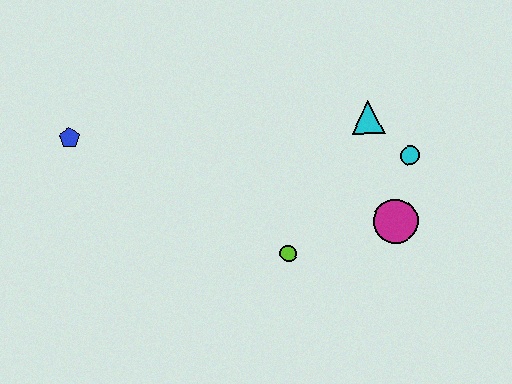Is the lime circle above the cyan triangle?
No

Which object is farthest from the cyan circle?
The blue pentagon is farthest from the cyan circle.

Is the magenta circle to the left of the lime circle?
No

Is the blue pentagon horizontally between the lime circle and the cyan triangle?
No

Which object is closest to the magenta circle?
The cyan circle is closest to the magenta circle.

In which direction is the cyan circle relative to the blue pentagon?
The cyan circle is to the right of the blue pentagon.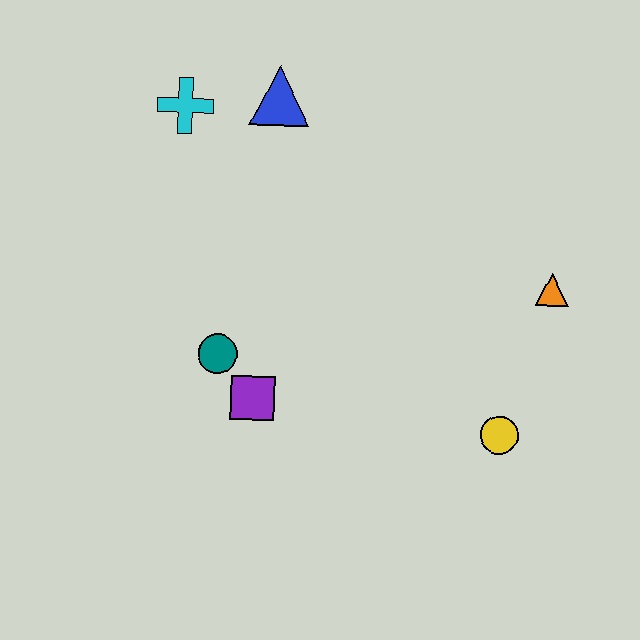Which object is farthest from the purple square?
The orange triangle is farthest from the purple square.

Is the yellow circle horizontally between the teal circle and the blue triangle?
No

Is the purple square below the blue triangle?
Yes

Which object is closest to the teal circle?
The purple square is closest to the teal circle.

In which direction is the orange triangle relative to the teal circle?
The orange triangle is to the right of the teal circle.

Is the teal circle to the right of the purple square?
No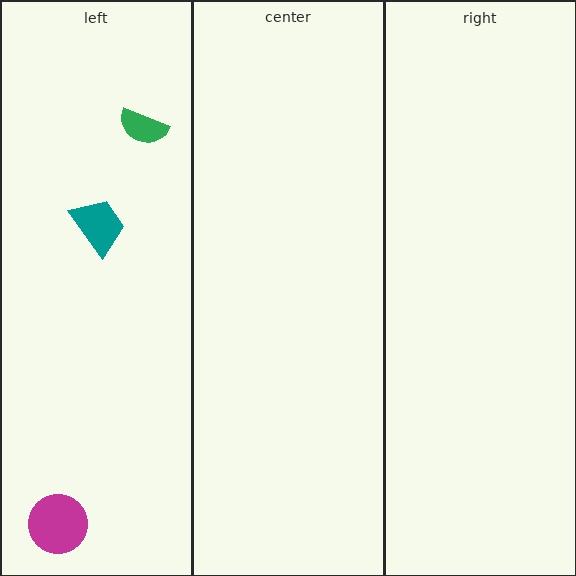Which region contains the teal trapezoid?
The left region.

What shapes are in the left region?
The teal trapezoid, the green semicircle, the magenta circle.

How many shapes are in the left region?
3.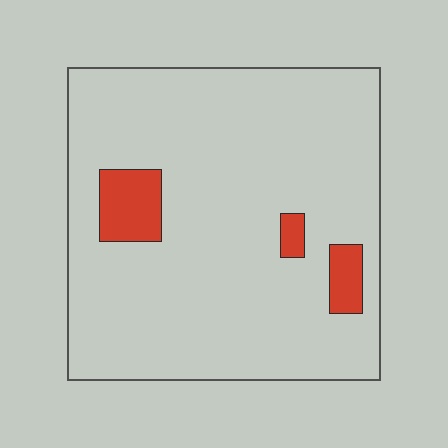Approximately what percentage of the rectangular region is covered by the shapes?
Approximately 10%.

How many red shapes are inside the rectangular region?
3.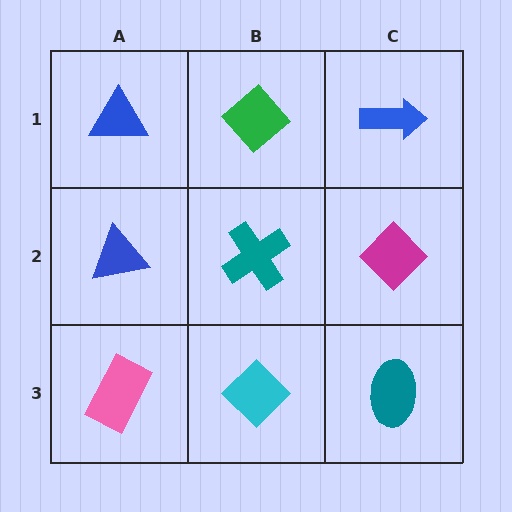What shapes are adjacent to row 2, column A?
A blue triangle (row 1, column A), a pink rectangle (row 3, column A), a teal cross (row 2, column B).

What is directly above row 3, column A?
A blue triangle.